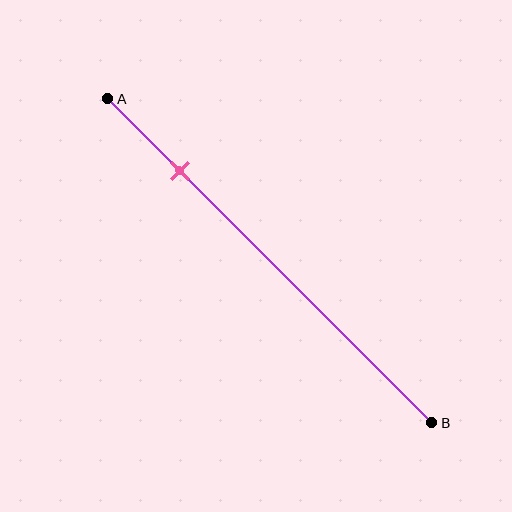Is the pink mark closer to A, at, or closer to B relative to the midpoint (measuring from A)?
The pink mark is closer to point A than the midpoint of segment AB.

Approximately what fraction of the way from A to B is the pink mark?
The pink mark is approximately 20% of the way from A to B.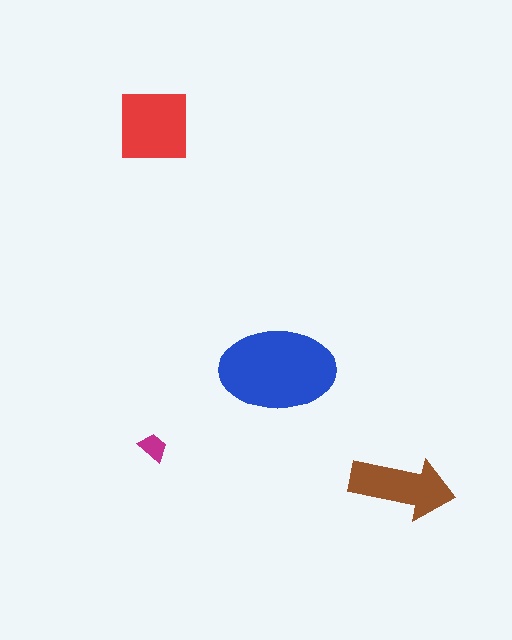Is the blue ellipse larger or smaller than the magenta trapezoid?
Larger.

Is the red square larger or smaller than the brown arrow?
Larger.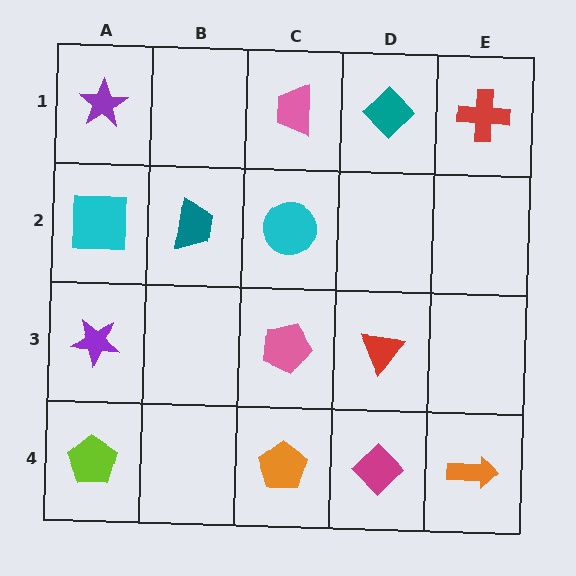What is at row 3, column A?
A purple star.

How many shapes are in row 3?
3 shapes.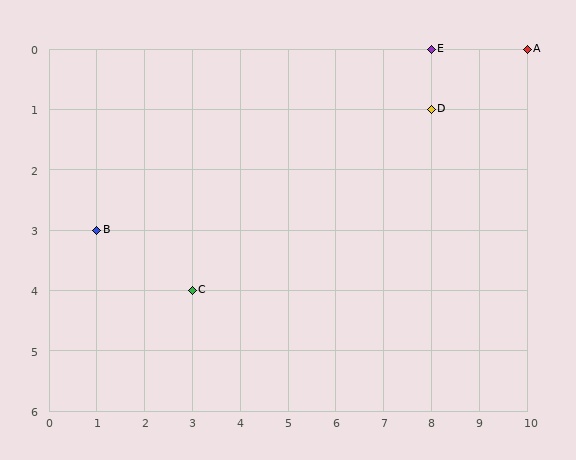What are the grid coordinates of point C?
Point C is at grid coordinates (3, 4).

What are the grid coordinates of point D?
Point D is at grid coordinates (8, 1).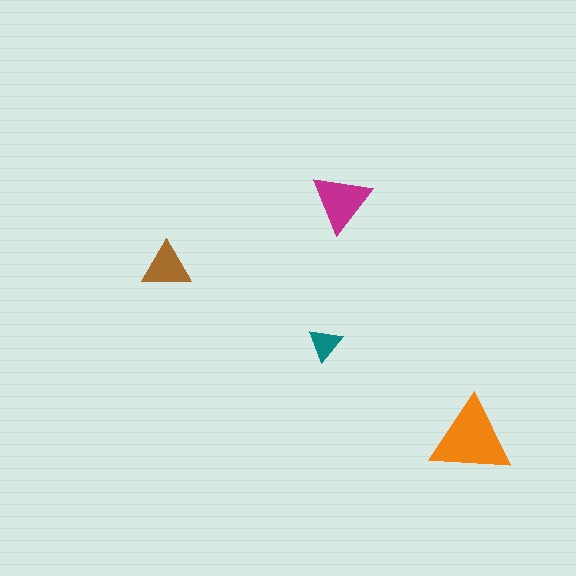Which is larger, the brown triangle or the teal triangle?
The brown one.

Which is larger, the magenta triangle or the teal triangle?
The magenta one.